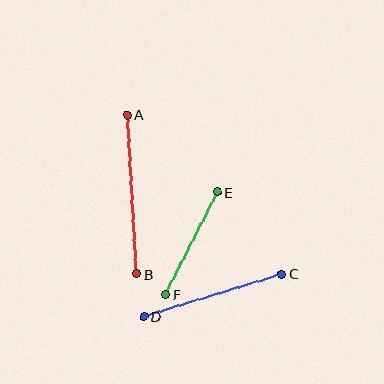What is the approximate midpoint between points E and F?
The midpoint is at approximately (191, 243) pixels.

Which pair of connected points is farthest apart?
Points A and B are farthest apart.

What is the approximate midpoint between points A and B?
The midpoint is at approximately (132, 194) pixels.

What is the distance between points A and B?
The distance is approximately 159 pixels.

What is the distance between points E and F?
The distance is approximately 115 pixels.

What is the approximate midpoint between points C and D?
The midpoint is at approximately (213, 295) pixels.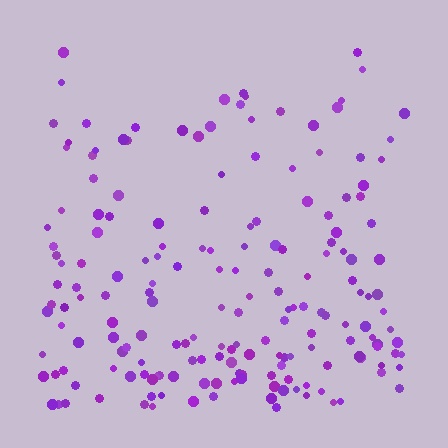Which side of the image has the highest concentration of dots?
The bottom.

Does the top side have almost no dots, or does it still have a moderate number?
Still a moderate number, just noticeably fewer than the bottom.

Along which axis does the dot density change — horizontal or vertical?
Vertical.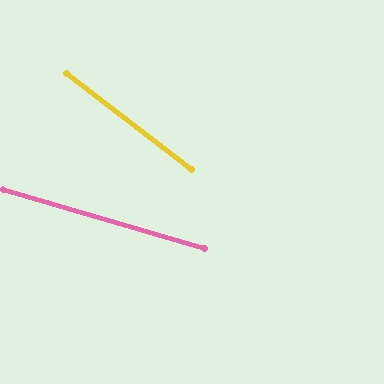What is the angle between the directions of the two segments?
Approximately 21 degrees.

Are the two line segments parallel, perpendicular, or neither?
Neither parallel nor perpendicular — they differ by about 21°.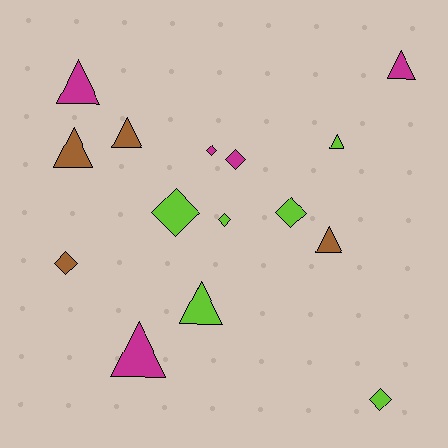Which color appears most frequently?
Lime, with 6 objects.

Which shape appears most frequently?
Triangle, with 8 objects.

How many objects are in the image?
There are 15 objects.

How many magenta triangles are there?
There are 3 magenta triangles.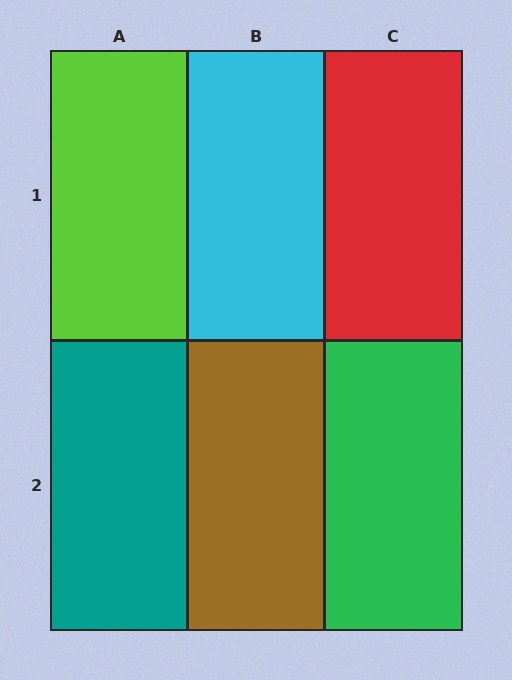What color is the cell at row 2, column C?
Green.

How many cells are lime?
1 cell is lime.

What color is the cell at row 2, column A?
Teal.